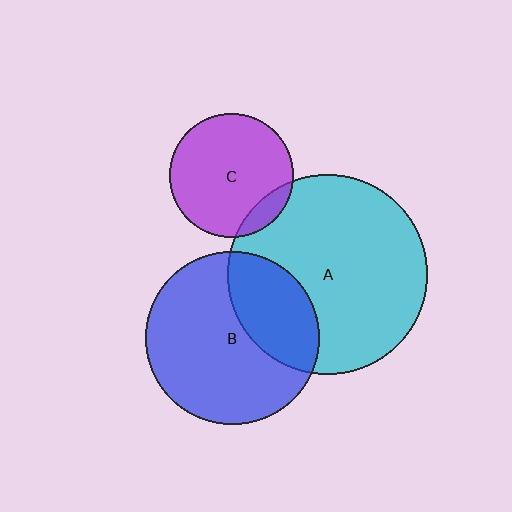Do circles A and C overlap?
Yes.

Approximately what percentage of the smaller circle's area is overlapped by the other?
Approximately 10%.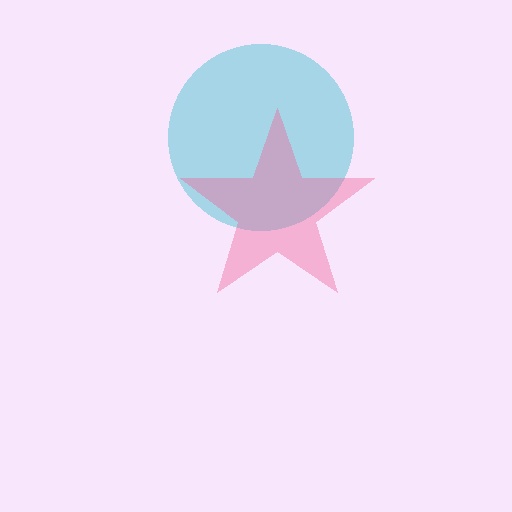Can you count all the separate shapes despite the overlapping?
Yes, there are 2 separate shapes.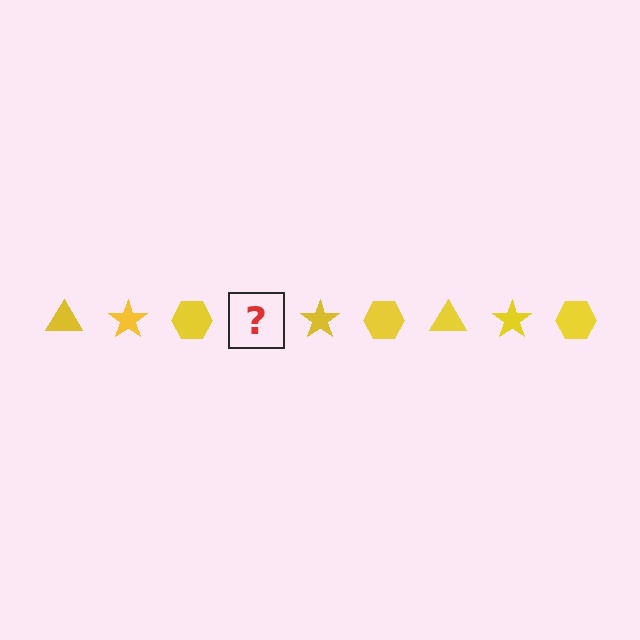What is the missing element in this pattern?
The missing element is a yellow triangle.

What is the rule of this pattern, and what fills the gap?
The rule is that the pattern cycles through triangle, star, hexagon shapes in yellow. The gap should be filled with a yellow triangle.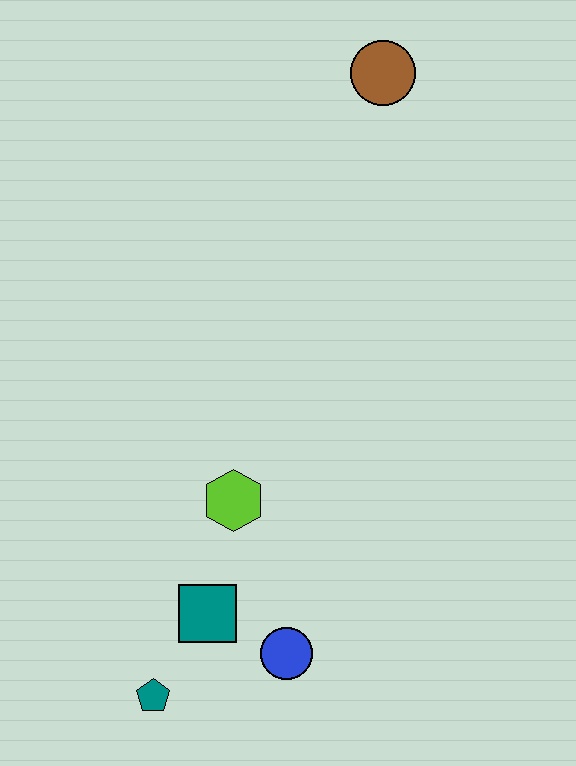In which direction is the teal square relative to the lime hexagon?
The teal square is below the lime hexagon.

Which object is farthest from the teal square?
The brown circle is farthest from the teal square.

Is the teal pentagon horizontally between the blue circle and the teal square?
No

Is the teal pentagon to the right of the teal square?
No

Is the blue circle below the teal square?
Yes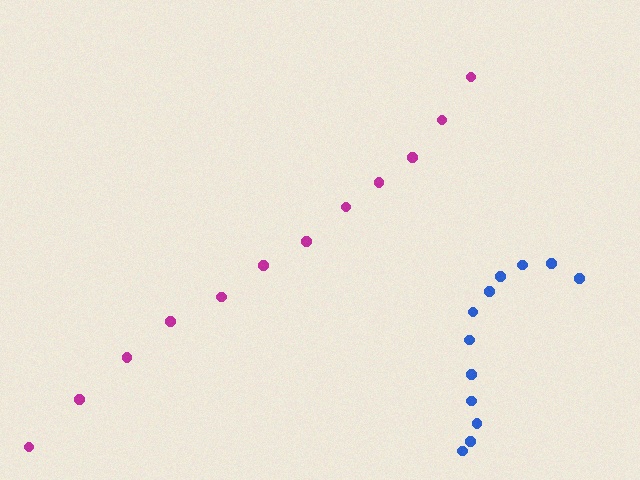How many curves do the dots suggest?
There are 2 distinct paths.